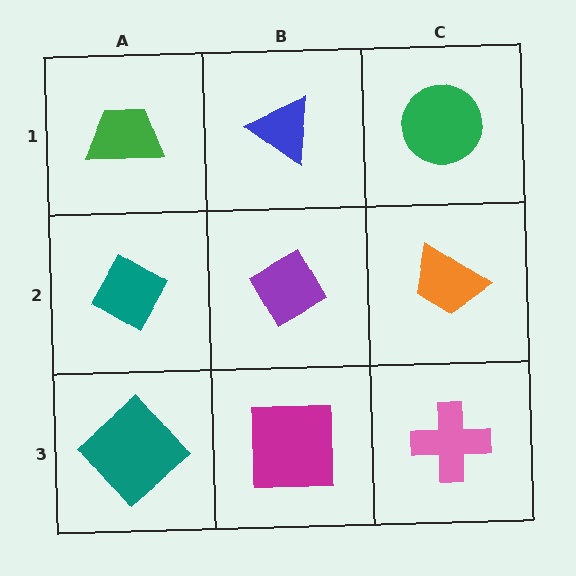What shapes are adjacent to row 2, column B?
A blue triangle (row 1, column B), a magenta square (row 3, column B), a teal diamond (row 2, column A), an orange trapezoid (row 2, column C).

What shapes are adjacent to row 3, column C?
An orange trapezoid (row 2, column C), a magenta square (row 3, column B).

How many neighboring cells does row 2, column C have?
3.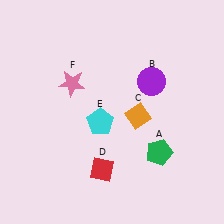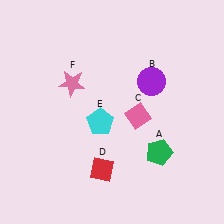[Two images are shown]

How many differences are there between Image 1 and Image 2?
There is 1 difference between the two images.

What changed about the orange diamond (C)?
In Image 1, C is orange. In Image 2, it changed to pink.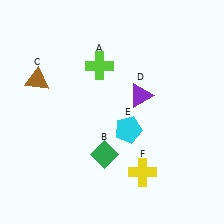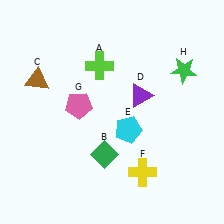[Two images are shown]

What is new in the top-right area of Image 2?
A green star (H) was added in the top-right area of Image 2.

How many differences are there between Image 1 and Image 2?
There are 2 differences between the two images.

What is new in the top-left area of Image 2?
A pink pentagon (G) was added in the top-left area of Image 2.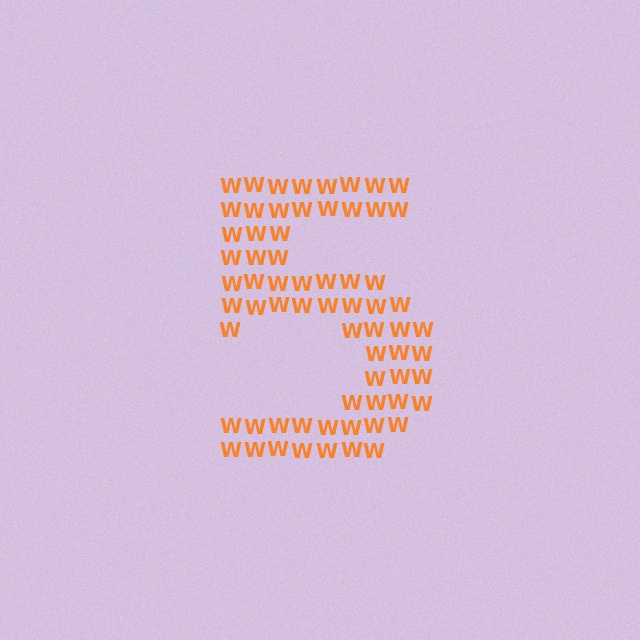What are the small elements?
The small elements are letter W's.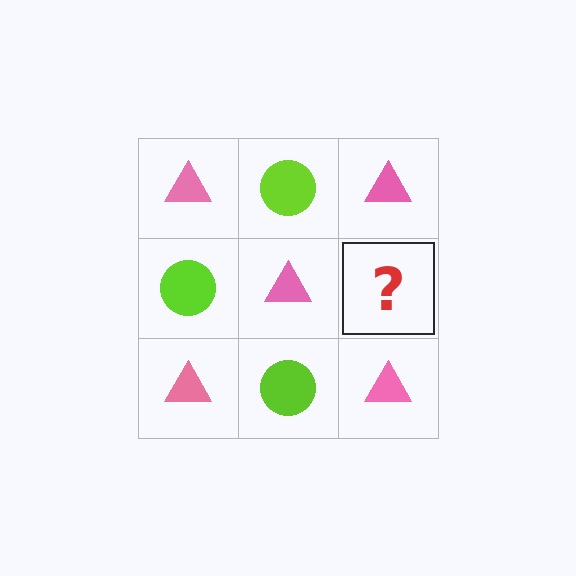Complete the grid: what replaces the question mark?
The question mark should be replaced with a lime circle.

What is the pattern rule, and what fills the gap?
The rule is that it alternates pink triangle and lime circle in a checkerboard pattern. The gap should be filled with a lime circle.